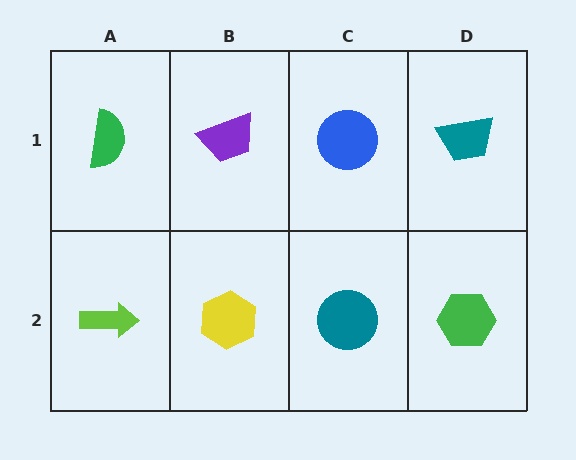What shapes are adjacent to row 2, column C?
A blue circle (row 1, column C), a yellow hexagon (row 2, column B), a green hexagon (row 2, column D).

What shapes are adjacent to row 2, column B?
A purple trapezoid (row 1, column B), a lime arrow (row 2, column A), a teal circle (row 2, column C).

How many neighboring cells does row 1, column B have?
3.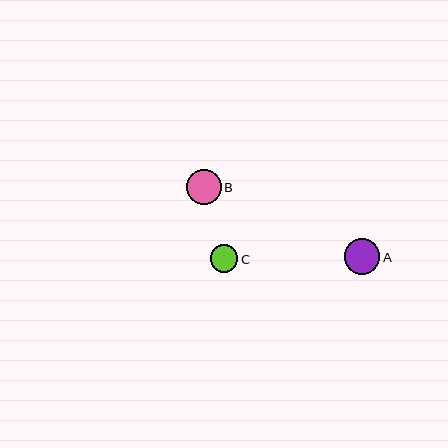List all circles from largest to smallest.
From largest to smallest: A, B, C.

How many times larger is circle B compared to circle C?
Circle B is approximately 1.3 times the size of circle C.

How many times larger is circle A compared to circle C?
Circle A is approximately 1.3 times the size of circle C.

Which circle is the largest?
Circle A is the largest with a size of approximately 36 pixels.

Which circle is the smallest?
Circle C is the smallest with a size of approximately 28 pixels.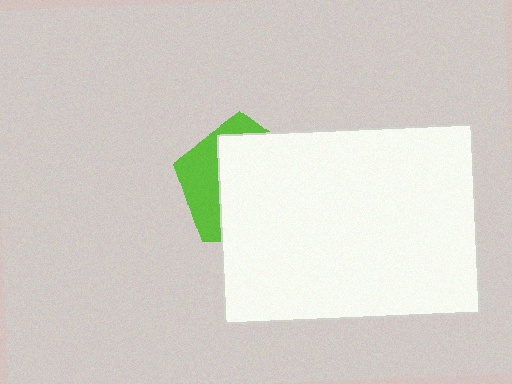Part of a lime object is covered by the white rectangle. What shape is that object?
It is a pentagon.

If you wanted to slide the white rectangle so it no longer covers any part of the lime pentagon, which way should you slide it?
Slide it toward the lower-right — that is the most direct way to separate the two shapes.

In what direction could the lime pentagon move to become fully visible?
The lime pentagon could move toward the upper-left. That would shift it out from behind the white rectangle entirely.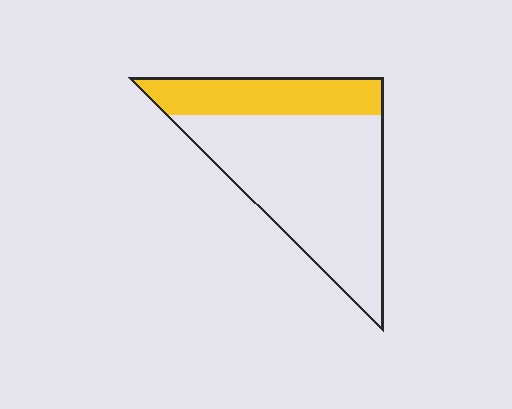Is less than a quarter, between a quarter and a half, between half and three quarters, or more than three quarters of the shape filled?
Between a quarter and a half.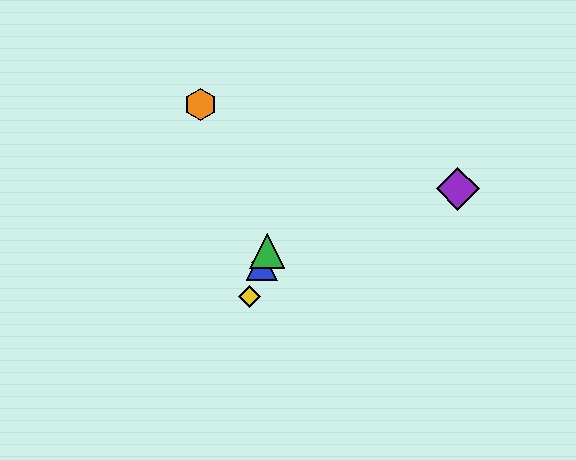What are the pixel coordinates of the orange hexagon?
The orange hexagon is at (200, 105).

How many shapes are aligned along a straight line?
4 shapes (the red diamond, the blue triangle, the green triangle, the yellow diamond) are aligned along a straight line.